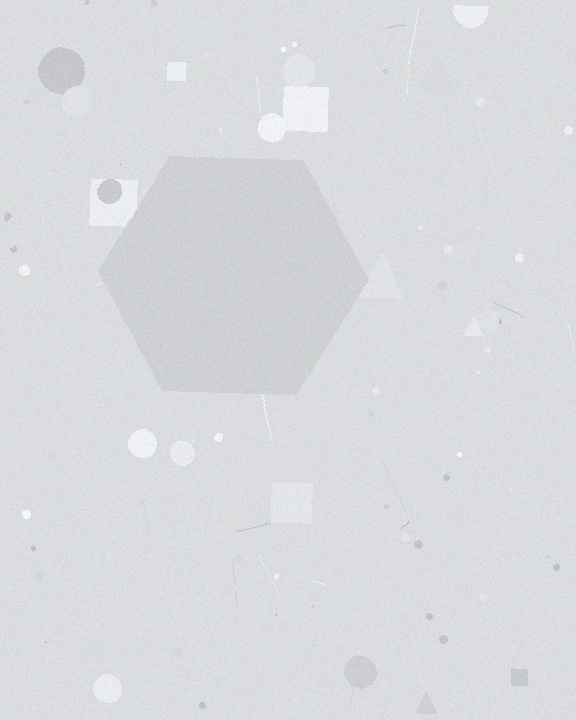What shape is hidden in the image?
A hexagon is hidden in the image.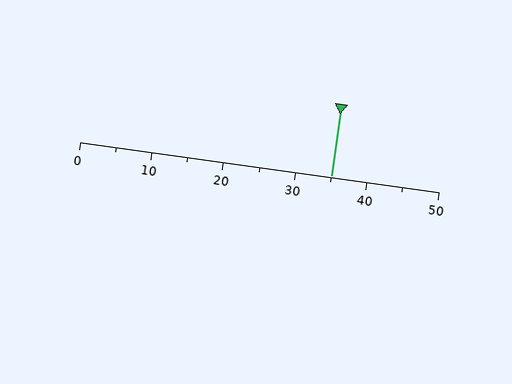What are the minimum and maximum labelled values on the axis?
The axis runs from 0 to 50.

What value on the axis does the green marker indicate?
The marker indicates approximately 35.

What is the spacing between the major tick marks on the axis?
The major ticks are spaced 10 apart.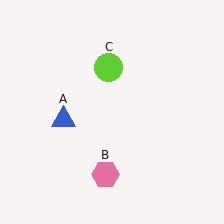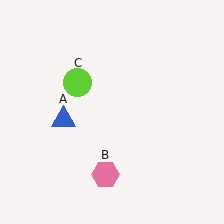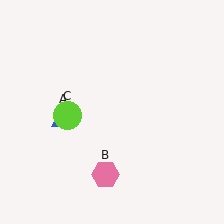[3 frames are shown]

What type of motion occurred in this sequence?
The lime circle (object C) rotated counterclockwise around the center of the scene.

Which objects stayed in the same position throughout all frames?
Blue triangle (object A) and pink hexagon (object B) remained stationary.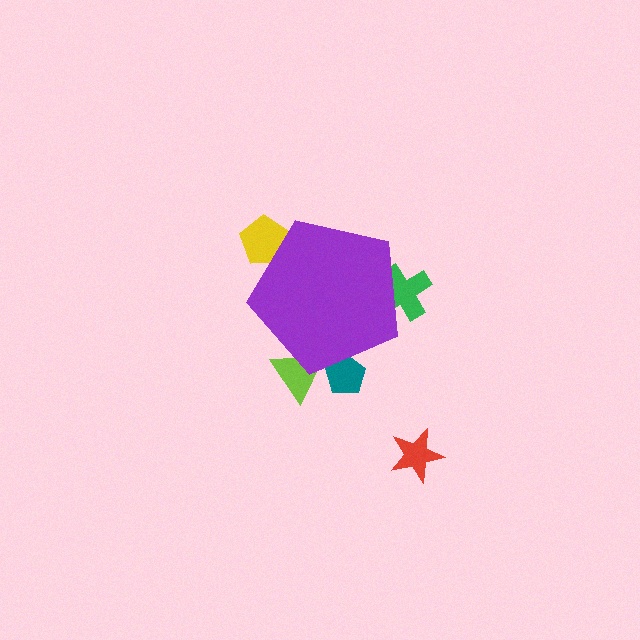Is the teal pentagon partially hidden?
Yes, the teal pentagon is partially hidden behind the purple pentagon.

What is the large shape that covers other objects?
A purple pentagon.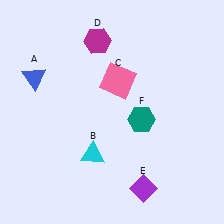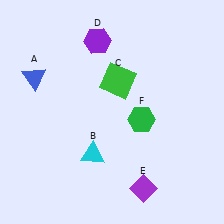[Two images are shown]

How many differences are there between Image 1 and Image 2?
There are 3 differences between the two images.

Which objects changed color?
C changed from pink to green. D changed from magenta to purple. F changed from teal to green.